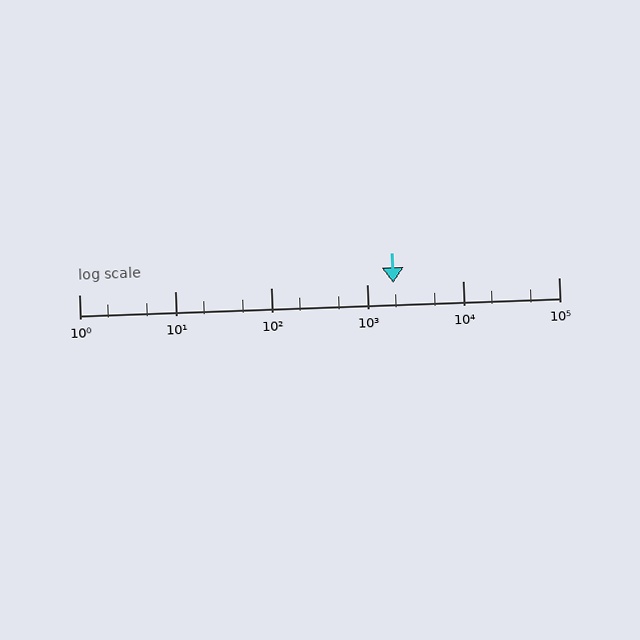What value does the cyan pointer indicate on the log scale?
The pointer indicates approximately 1900.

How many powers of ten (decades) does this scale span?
The scale spans 5 decades, from 1 to 100000.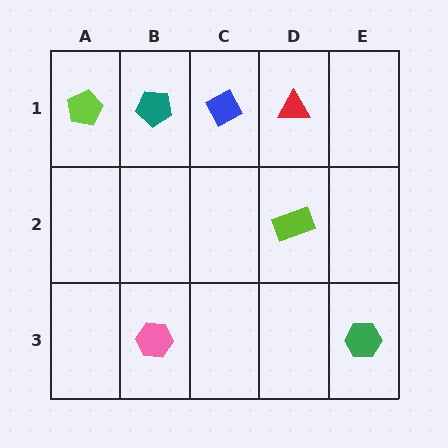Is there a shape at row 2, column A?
No, that cell is empty.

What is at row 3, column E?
A green hexagon.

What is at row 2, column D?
A lime rectangle.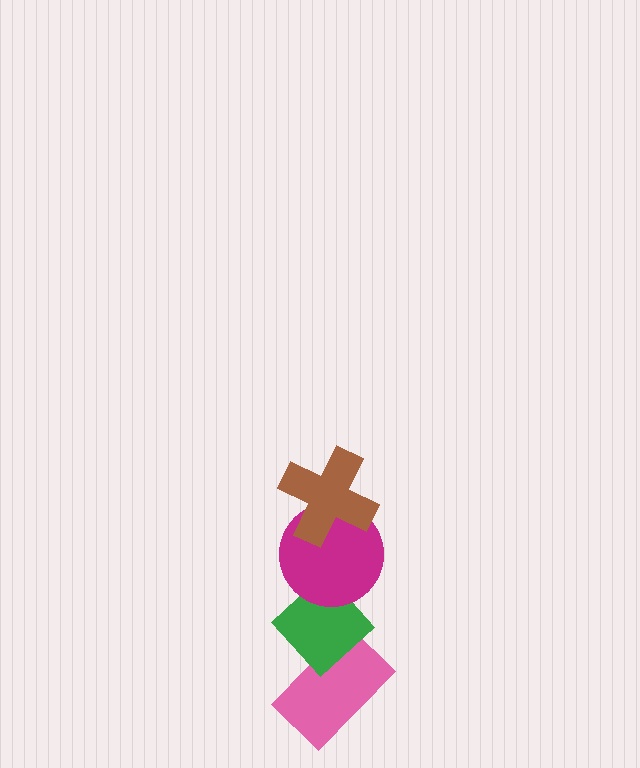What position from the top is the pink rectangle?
The pink rectangle is 4th from the top.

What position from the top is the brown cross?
The brown cross is 1st from the top.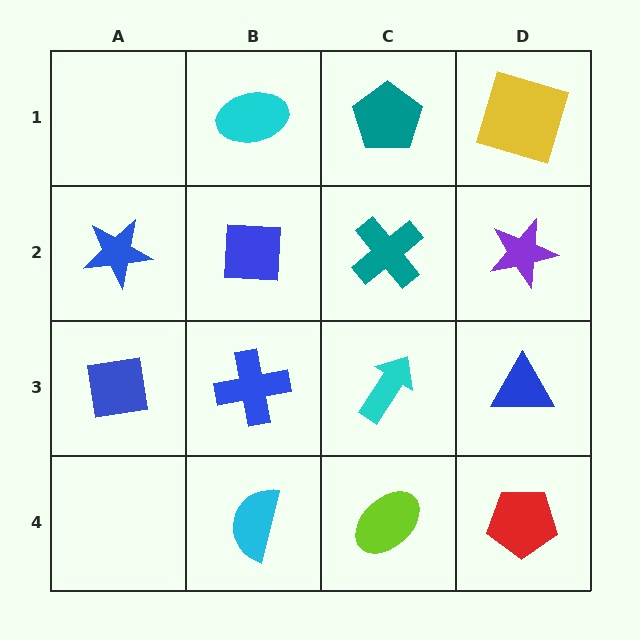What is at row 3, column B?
A blue cross.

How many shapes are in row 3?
4 shapes.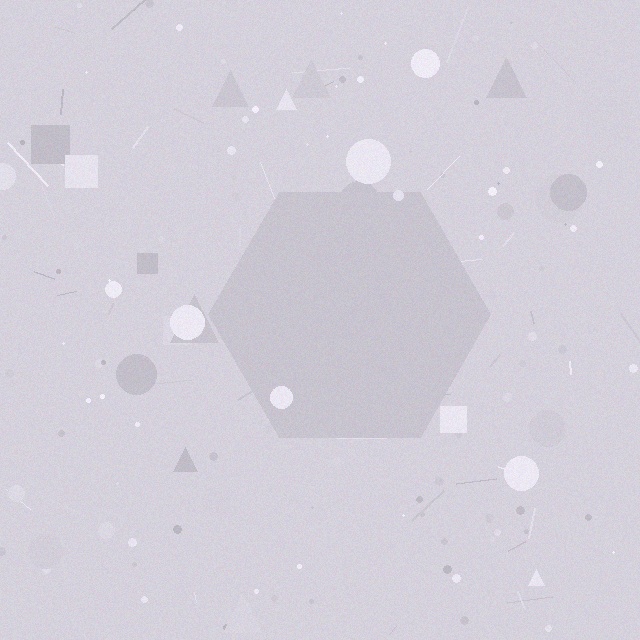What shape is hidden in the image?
A hexagon is hidden in the image.